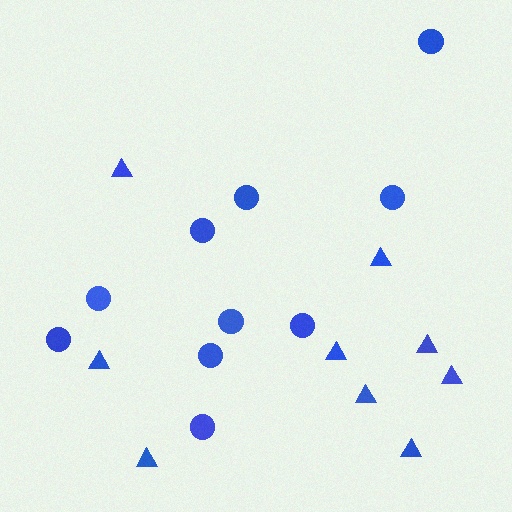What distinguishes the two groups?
There are 2 groups: one group of circles (10) and one group of triangles (9).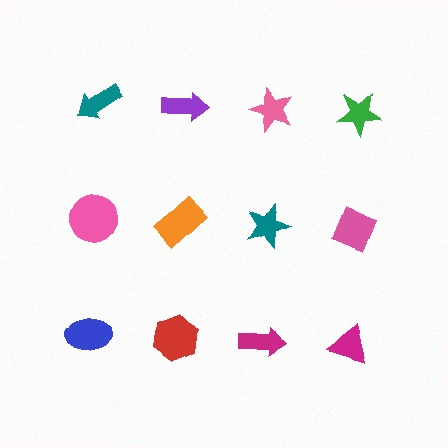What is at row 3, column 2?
A red hexagon.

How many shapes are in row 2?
4 shapes.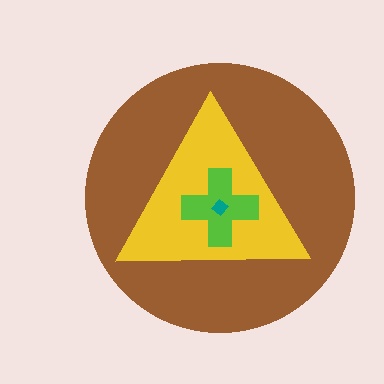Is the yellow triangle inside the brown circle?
Yes.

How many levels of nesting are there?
4.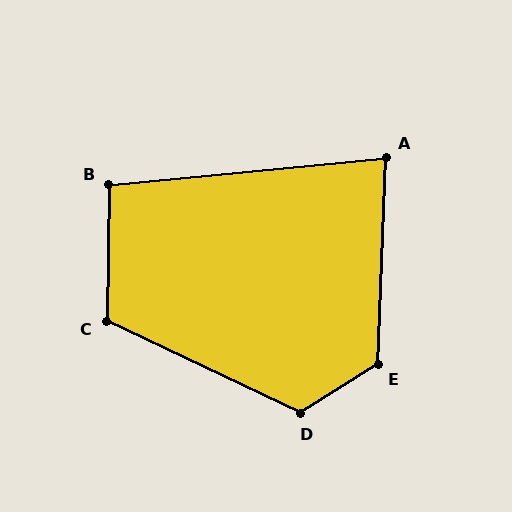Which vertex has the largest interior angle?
E, at approximately 124 degrees.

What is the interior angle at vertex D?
Approximately 123 degrees (obtuse).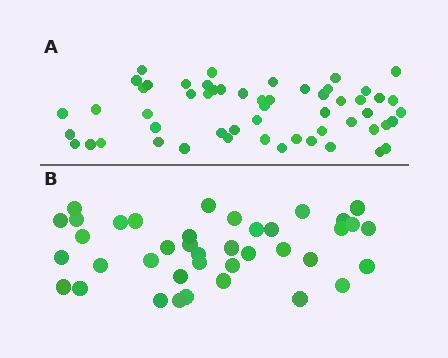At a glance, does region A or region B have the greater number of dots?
Region A (the top region) has more dots.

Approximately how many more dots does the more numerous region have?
Region A has approximately 15 more dots than region B.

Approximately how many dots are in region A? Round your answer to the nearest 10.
About 60 dots. (The exact count is 55, which rounds to 60.)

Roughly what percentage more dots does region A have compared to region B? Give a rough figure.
About 40% more.